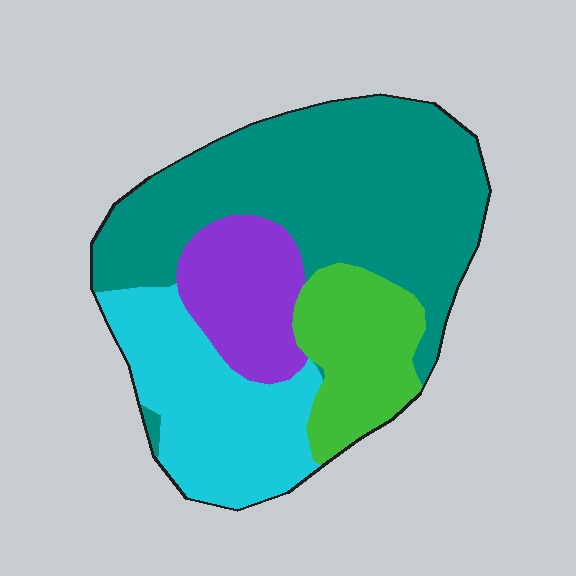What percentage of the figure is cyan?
Cyan covers roughly 25% of the figure.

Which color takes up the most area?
Teal, at roughly 45%.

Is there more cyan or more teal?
Teal.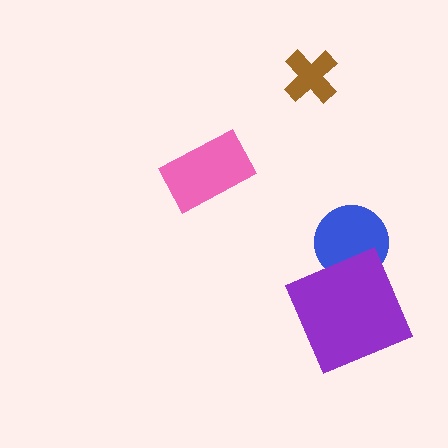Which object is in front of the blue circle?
The purple square is in front of the blue circle.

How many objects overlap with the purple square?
1 object overlaps with the purple square.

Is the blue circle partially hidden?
Yes, it is partially covered by another shape.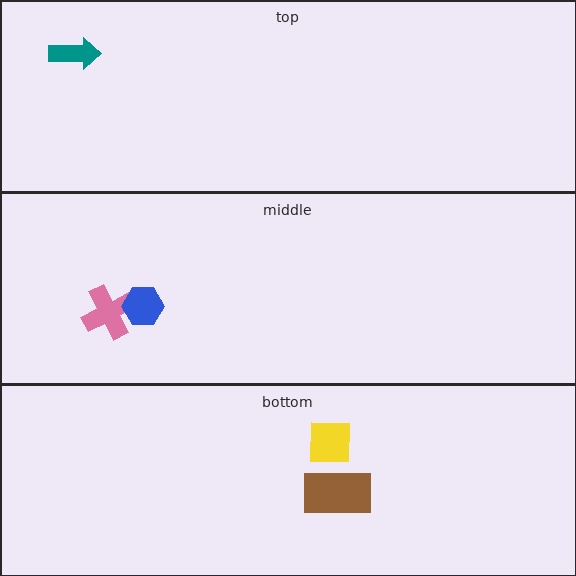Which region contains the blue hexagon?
The middle region.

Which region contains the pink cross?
The middle region.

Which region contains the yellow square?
The bottom region.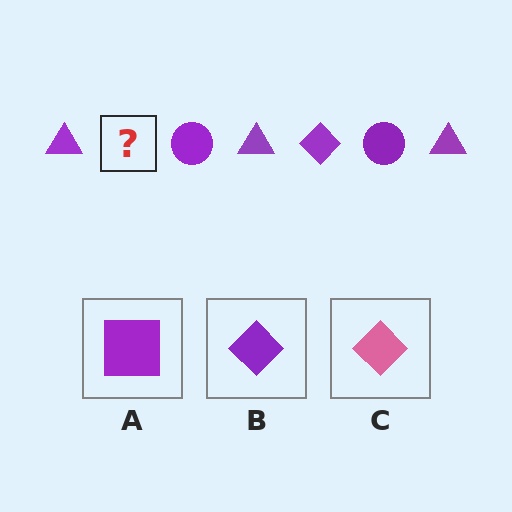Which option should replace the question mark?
Option B.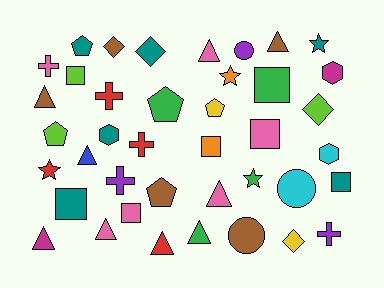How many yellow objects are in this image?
There are 2 yellow objects.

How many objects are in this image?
There are 40 objects.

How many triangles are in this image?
There are 9 triangles.